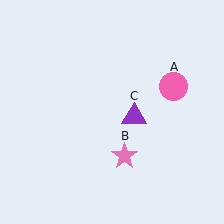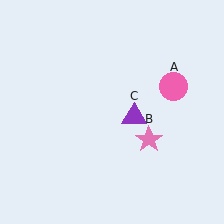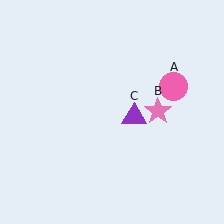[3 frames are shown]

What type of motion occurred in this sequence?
The pink star (object B) rotated counterclockwise around the center of the scene.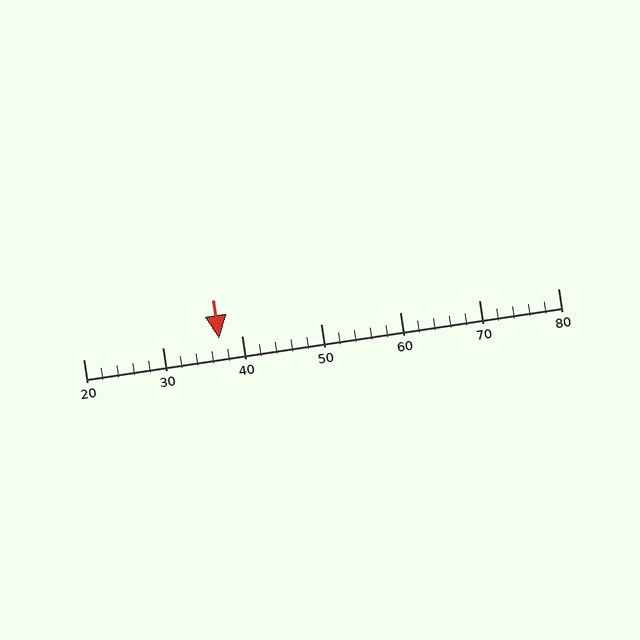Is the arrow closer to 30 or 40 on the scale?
The arrow is closer to 40.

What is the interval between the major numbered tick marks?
The major tick marks are spaced 10 units apart.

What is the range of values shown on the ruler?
The ruler shows values from 20 to 80.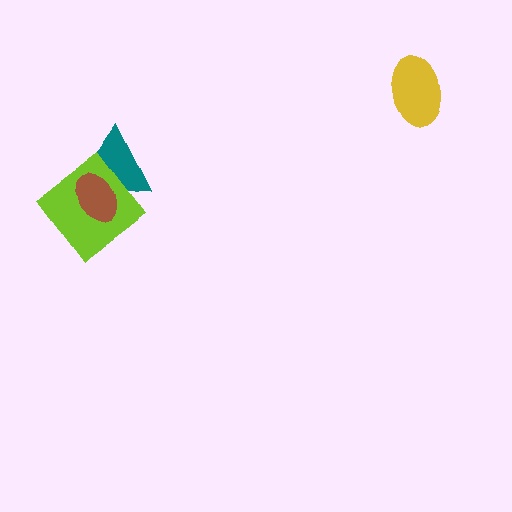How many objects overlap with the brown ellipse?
2 objects overlap with the brown ellipse.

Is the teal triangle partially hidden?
Yes, it is partially covered by another shape.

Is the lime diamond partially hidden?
Yes, it is partially covered by another shape.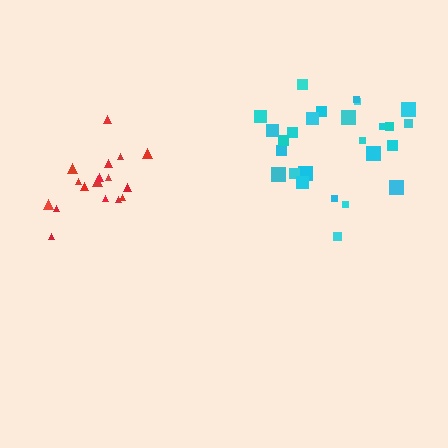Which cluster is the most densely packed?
Red.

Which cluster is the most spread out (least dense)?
Cyan.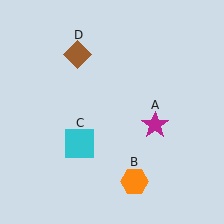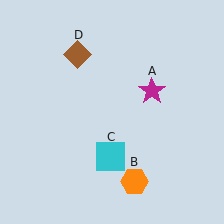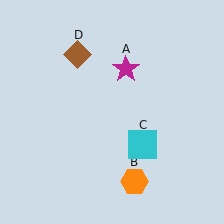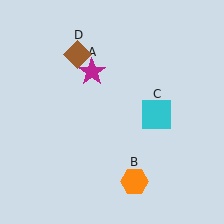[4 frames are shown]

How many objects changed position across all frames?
2 objects changed position: magenta star (object A), cyan square (object C).